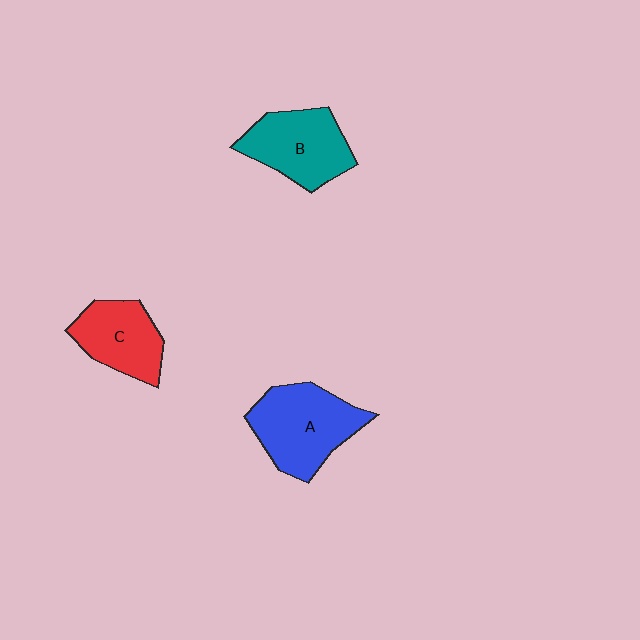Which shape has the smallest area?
Shape C (red).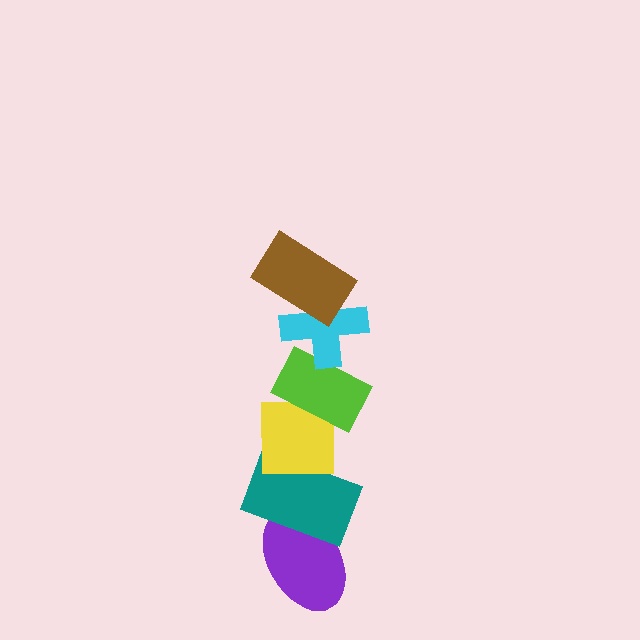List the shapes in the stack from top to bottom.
From top to bottom: the brown rectangle, the cyan cross, the lime rectangle, the yellow square, the teal rectangle, the purple ellipse.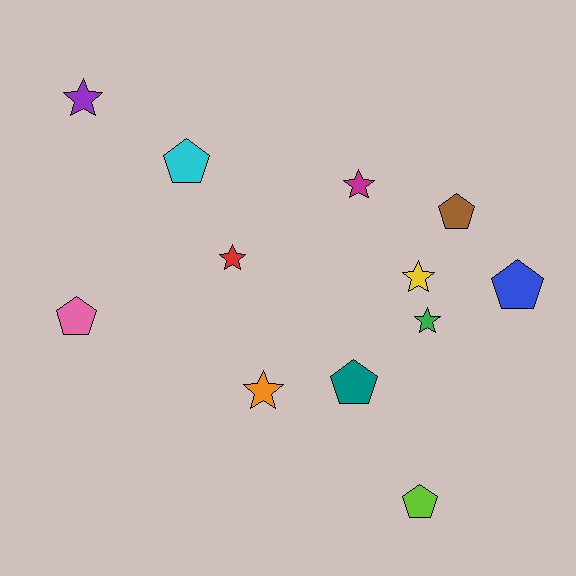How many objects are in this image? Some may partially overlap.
There are 12 objects.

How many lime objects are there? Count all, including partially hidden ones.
There is 1 lime object.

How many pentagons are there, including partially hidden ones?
There are 6 pentagons.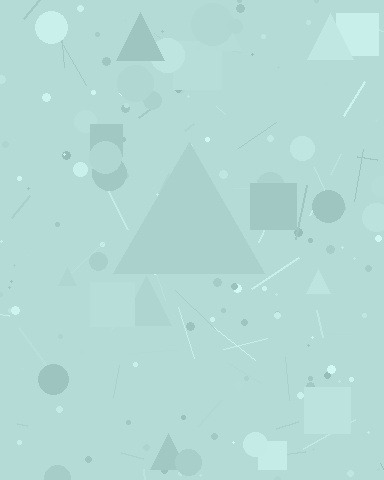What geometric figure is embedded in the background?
A triangle is embedded in the background.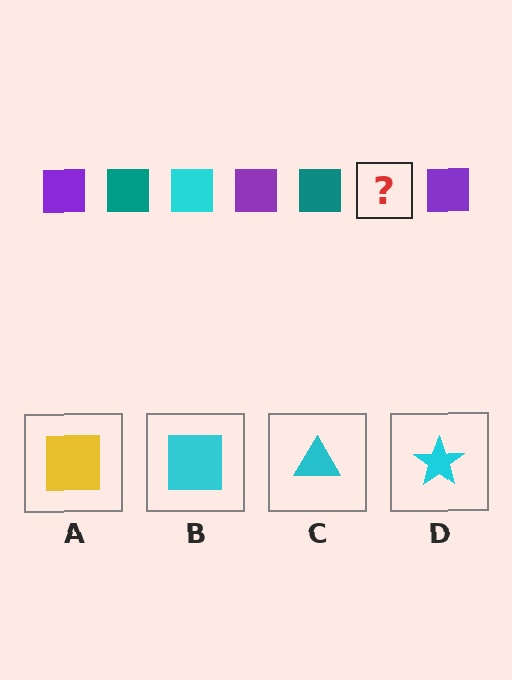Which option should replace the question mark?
Option B.